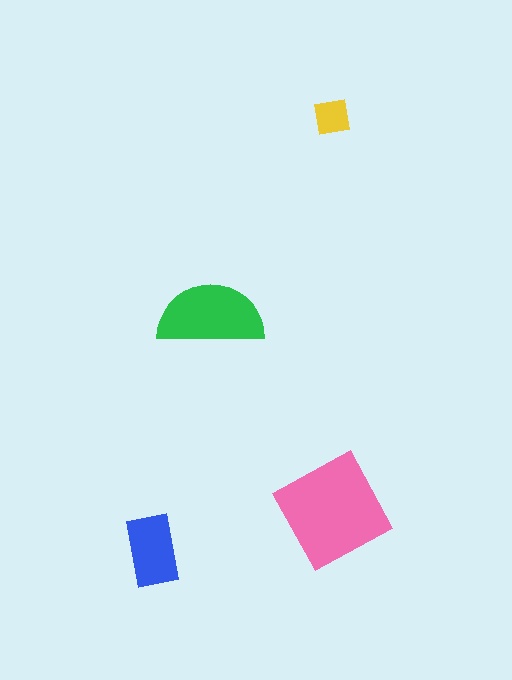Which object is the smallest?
The yellow square.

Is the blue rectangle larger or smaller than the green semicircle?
Smaller.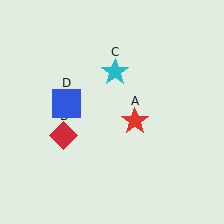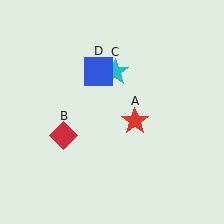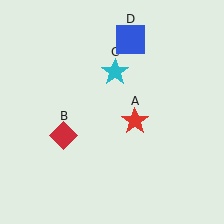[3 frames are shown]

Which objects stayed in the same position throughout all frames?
Red star (object A) and red diamond (object B) and cyan star (object C) remained stationary.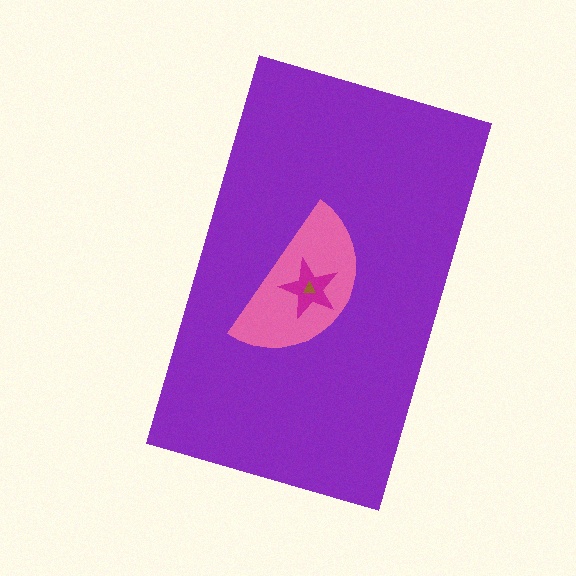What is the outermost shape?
The purple rectangle.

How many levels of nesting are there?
4.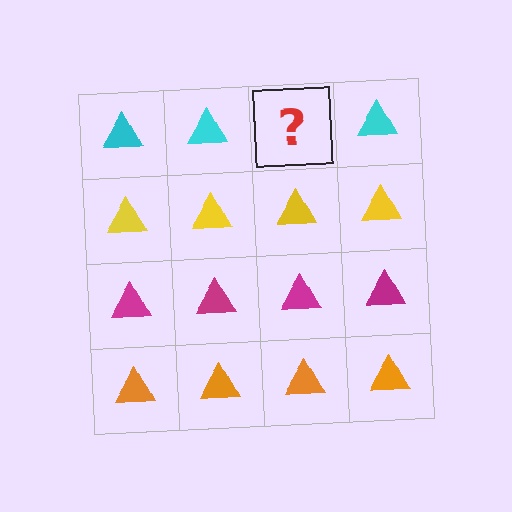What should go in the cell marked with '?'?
The missing cell should contain a cyan triangle.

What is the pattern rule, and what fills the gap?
The rule is that each row has a consistent color. The gap should be filled with a cyan triangle.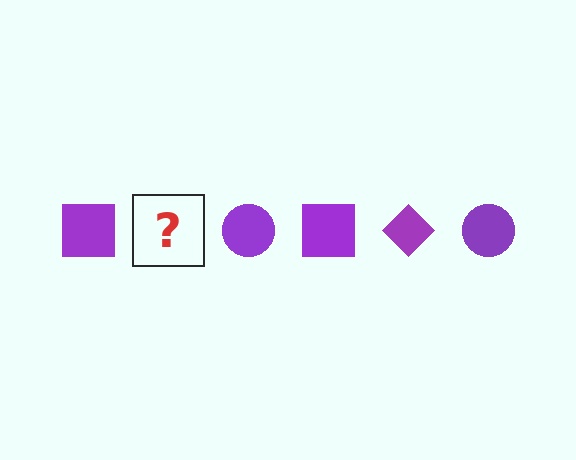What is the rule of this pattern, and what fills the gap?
The rule is that the pattern cycles through square, diamond, circle shapes in purple. The gap should be filled with a purple diamond.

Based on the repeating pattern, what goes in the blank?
The blank should be a purple diamond.